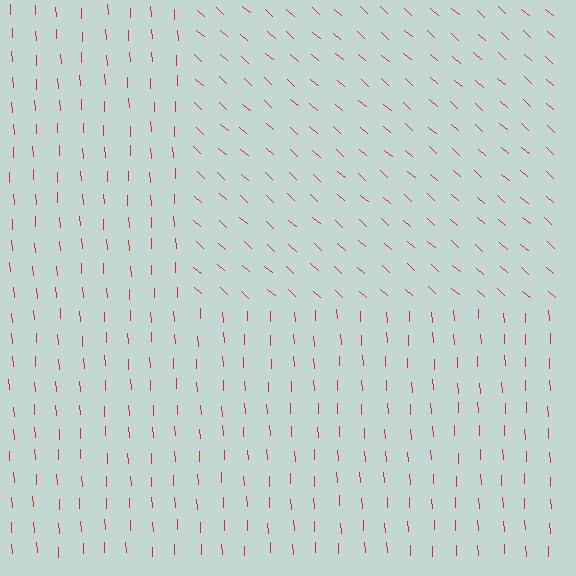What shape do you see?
I see a rectangle.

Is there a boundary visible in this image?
Yes, there is a texture boundary formed by a change in line orientation.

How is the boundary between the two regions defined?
The boundary is defined purely by a change in line orientation (approximately 45 degrees difference). All lines are the same color and thickness.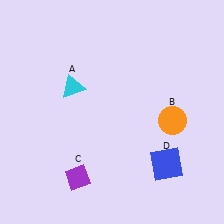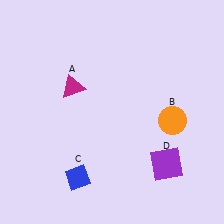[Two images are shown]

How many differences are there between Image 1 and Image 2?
There are 3 differences between the two images.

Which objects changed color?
A changed from cyan to magenta. C changed from purple to blue. D changed from blue to purple.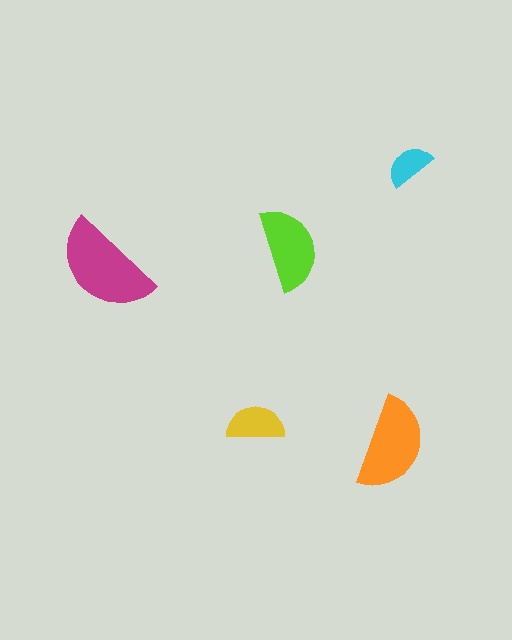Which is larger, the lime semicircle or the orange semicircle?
The orange one.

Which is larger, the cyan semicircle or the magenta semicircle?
The magenta one.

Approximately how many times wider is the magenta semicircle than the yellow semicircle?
About 2 times wider.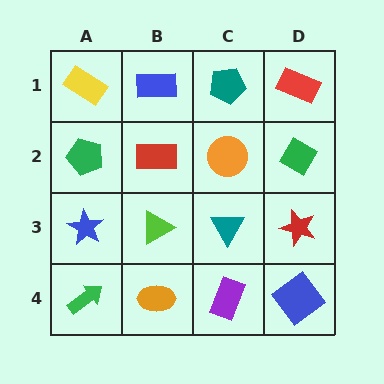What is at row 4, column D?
A blue diamond.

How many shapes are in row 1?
4 shapes.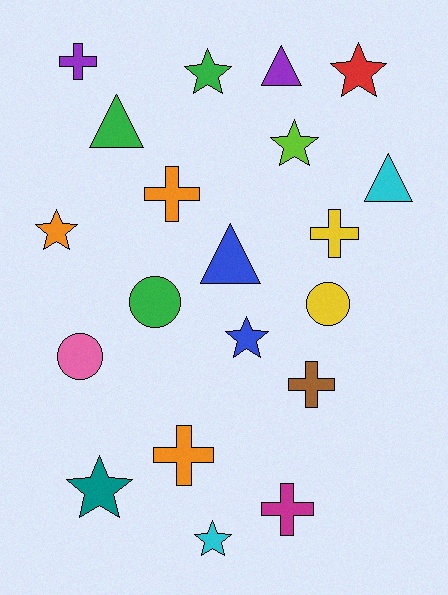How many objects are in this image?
There are 20 objects.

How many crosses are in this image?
There are 6 crosses.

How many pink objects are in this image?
There is 1 pink object.